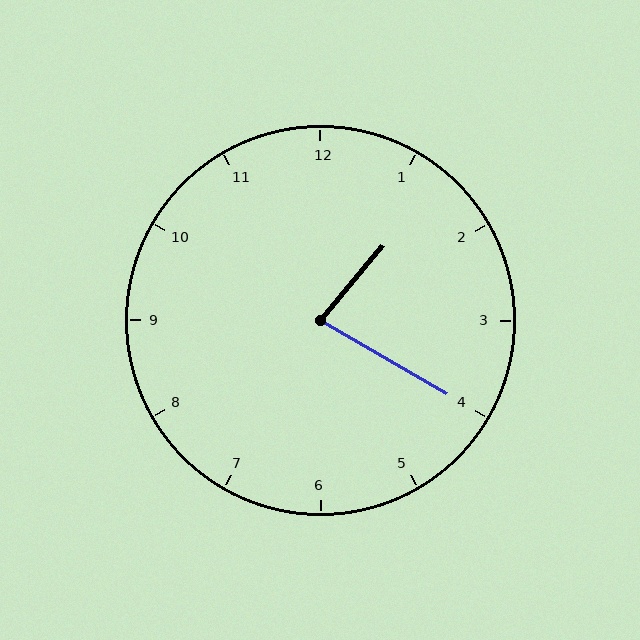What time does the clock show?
1:20.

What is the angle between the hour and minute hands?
Approximately 80 degrees.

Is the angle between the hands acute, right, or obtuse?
It is acute.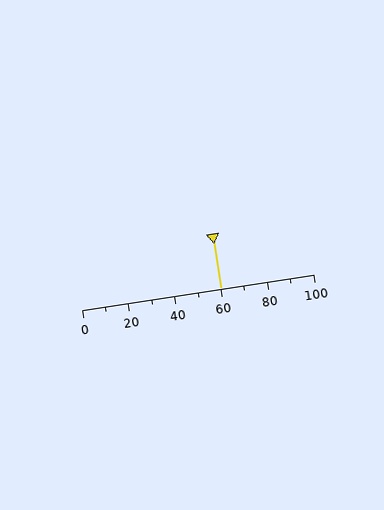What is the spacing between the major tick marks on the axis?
The major ticks are spaced 20 apart.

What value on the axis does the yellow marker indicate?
The marker indicates approximately 60.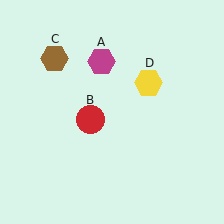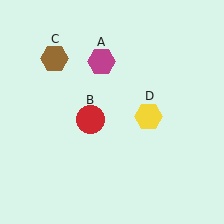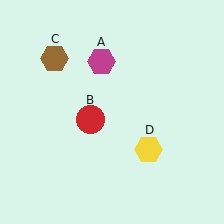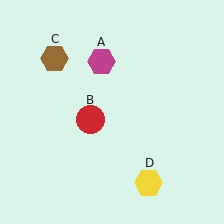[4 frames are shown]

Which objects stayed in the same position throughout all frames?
Magenta hexagon (object A) and red circle (object B) and brown hexagon (object C) remained stationary.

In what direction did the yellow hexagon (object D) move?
The yellow hexagon (object D) moved down.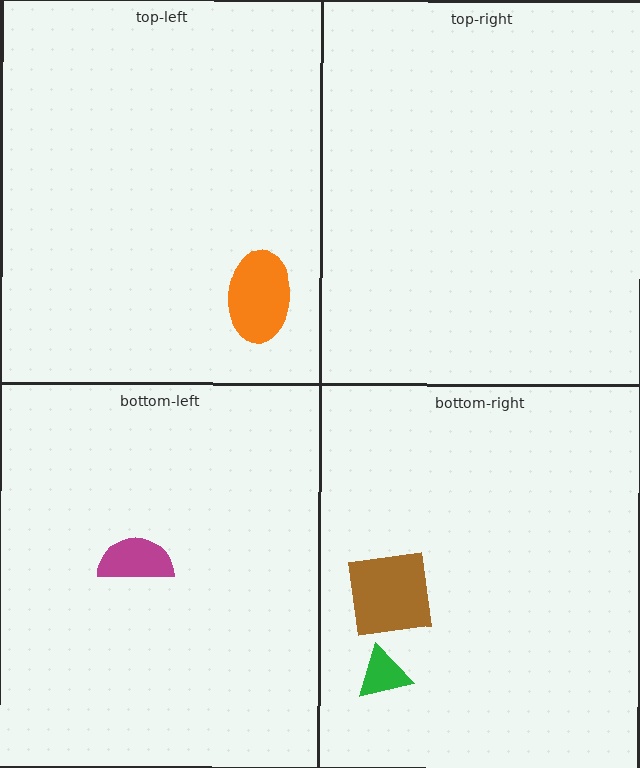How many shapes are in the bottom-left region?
1.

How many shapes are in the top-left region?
1.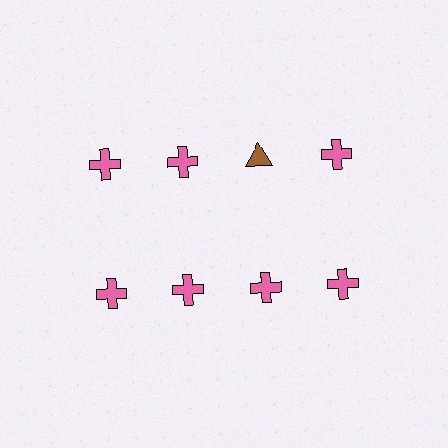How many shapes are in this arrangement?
There are 8 shapes arranged in a grid pattern.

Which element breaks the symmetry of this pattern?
The brown triangle in the top row, center column breaks the symmetry. All other shapes are pink crosses.